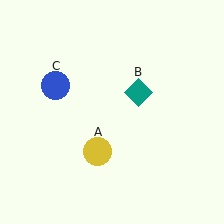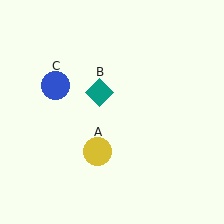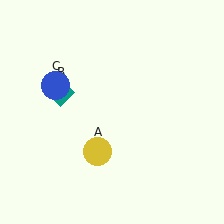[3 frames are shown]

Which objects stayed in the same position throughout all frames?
Yellow circle (object A) and blue circle (object C) remained stationary.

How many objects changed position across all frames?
1 object changed position: teal diamond (object B).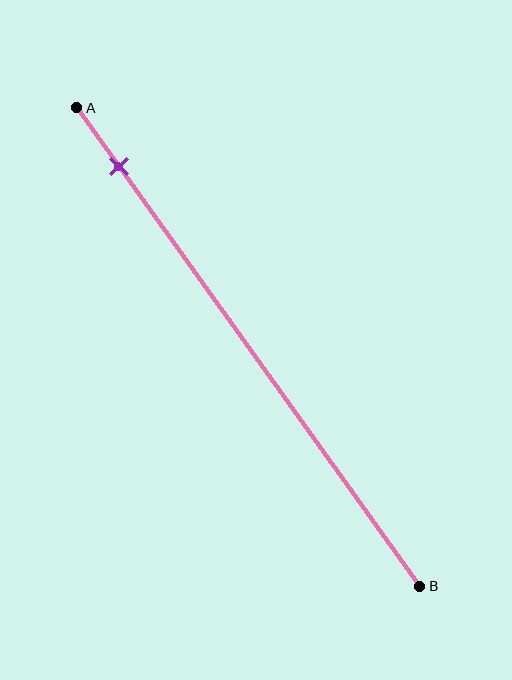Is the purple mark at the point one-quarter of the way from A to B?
No, the mark is at about 10% from A, not at the 25% one-quarter point.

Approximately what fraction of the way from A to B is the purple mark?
The purple mark is approximately 10% of the way from A to B.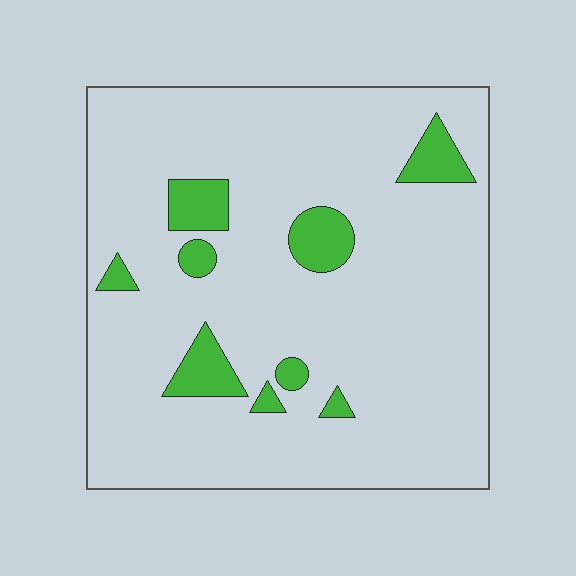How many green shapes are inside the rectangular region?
9.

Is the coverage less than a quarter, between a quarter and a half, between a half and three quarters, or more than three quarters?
Less than a quarter.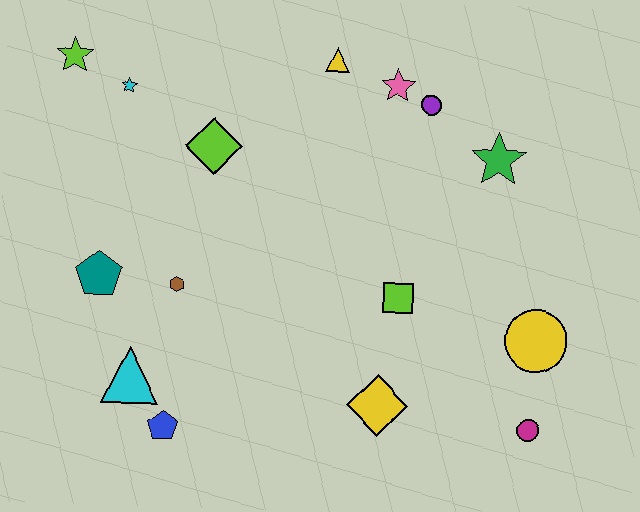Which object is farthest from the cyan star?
The magenta circle is farthest from the cyan star.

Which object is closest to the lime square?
The yellow diamond is closest to the lime square.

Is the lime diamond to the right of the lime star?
Yes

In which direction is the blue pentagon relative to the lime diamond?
The blue pentagon is below the lime diamond.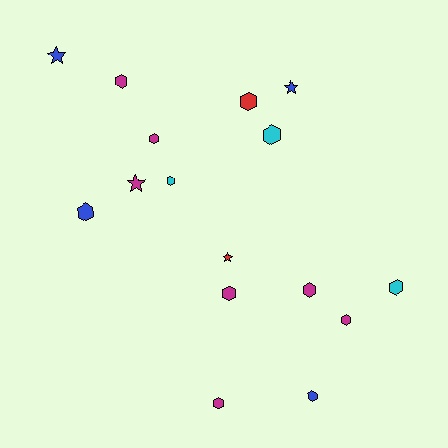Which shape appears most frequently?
Hexagon, with 12 objects.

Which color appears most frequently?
Magenta, with 7 objects.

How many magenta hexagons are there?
There are 6 magenta hexagons.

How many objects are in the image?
There are 16 objects.